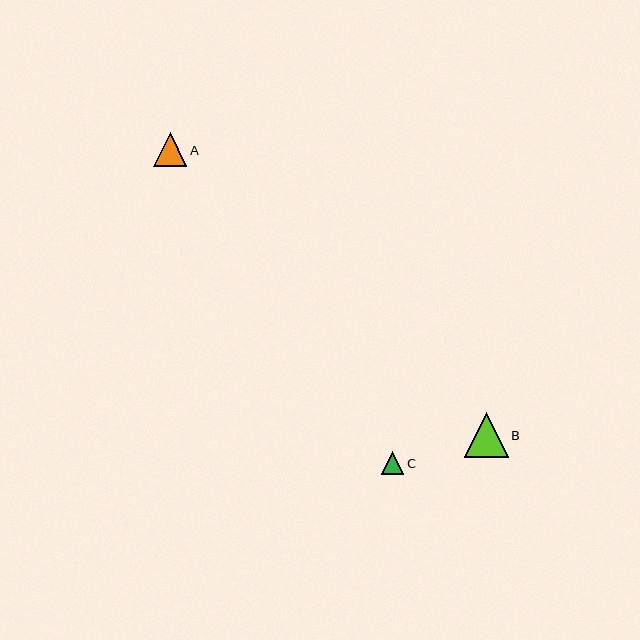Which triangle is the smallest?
Triangle C is the smallest with a size of approximately 22 pixels.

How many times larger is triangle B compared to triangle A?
Triangle B is approximately 1.3 times the size of triangle A.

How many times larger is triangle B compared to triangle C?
Triangle B is approximately 2.0 times the size of triangle C.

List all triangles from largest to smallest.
From largest to smallest: B, A, C.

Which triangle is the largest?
Triangle B is the largest with a size of approximately 44 pixels.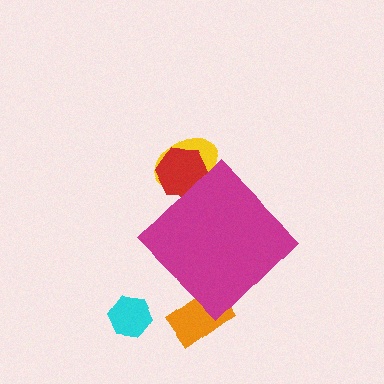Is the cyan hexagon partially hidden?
No, the cyan hexagon is fully visible.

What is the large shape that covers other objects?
A magenta diamond.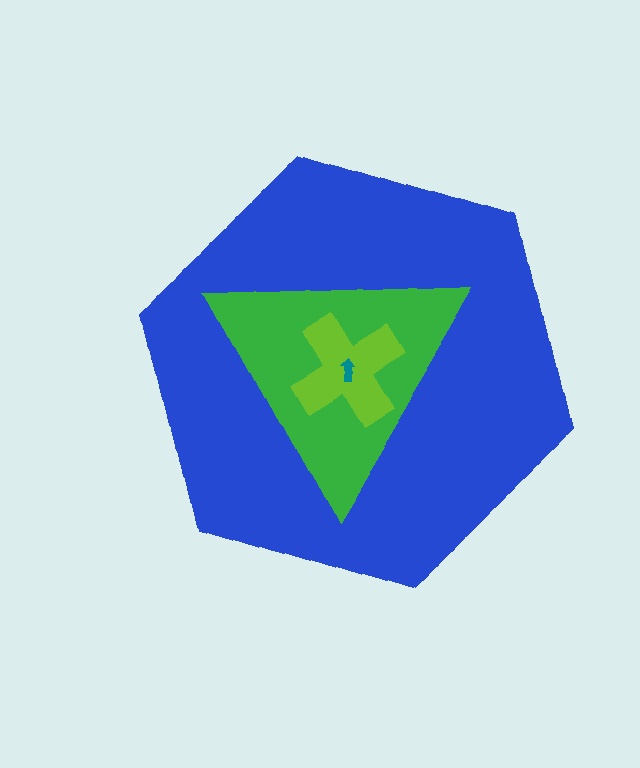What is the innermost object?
The teal arrow.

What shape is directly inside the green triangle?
The lime cross.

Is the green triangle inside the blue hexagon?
Yes.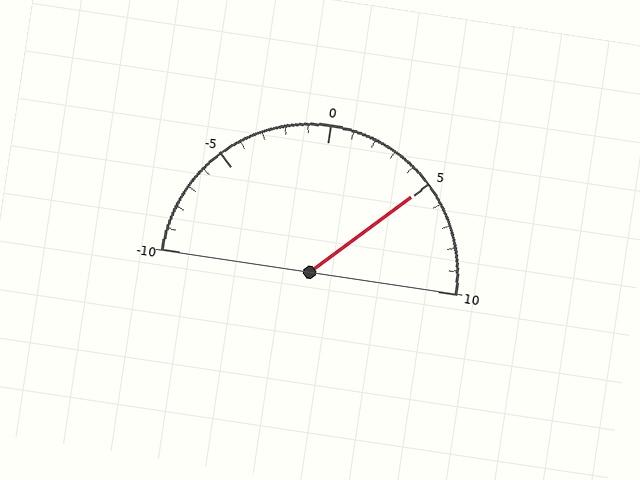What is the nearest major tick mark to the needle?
The nearest major tick mark is 5.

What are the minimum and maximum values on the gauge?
The gauge ranges from -10 to 10.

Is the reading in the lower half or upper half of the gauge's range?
The reading is in the upper half of the range (-10 to 10).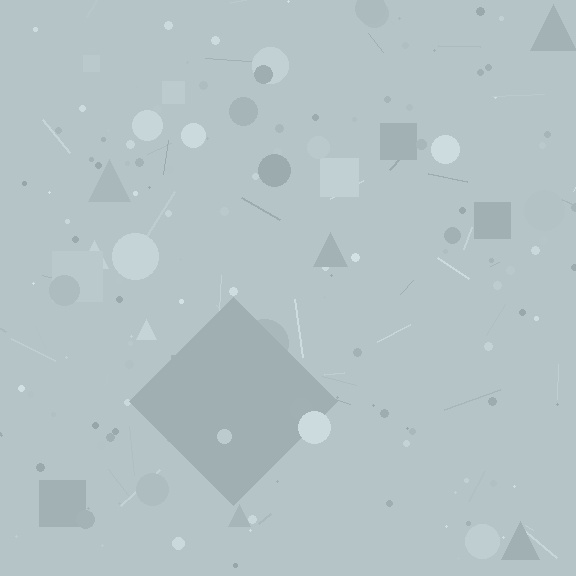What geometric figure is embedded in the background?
A diamond is embedded in the background.